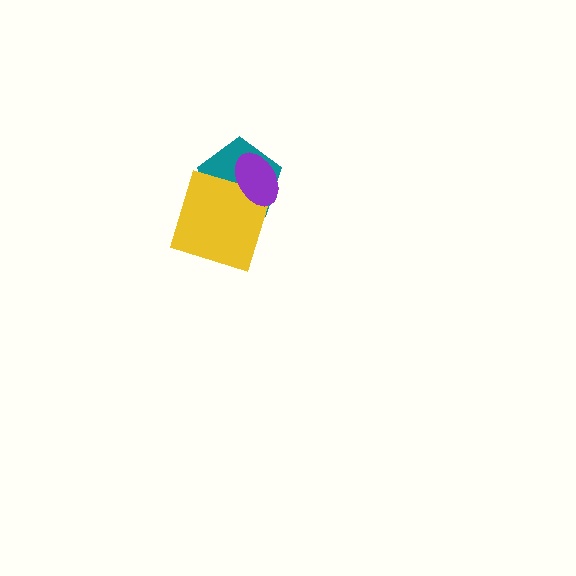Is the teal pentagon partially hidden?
Yes, it is partially covered by another shape.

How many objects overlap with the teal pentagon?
2 objects overlap with the teal pentagon.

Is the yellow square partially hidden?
Yes, it is partially covered by another shape.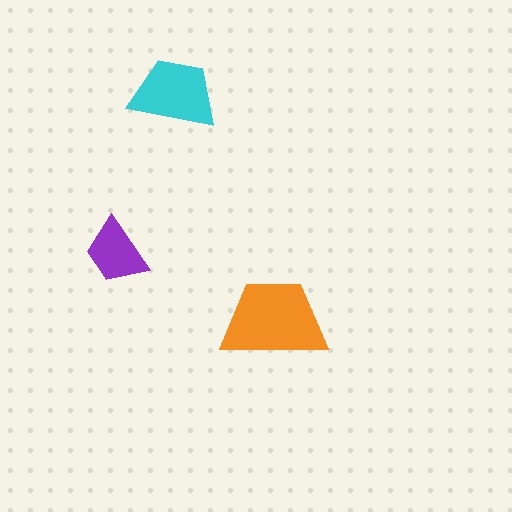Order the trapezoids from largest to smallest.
the orange one, the cyan one, the purple one.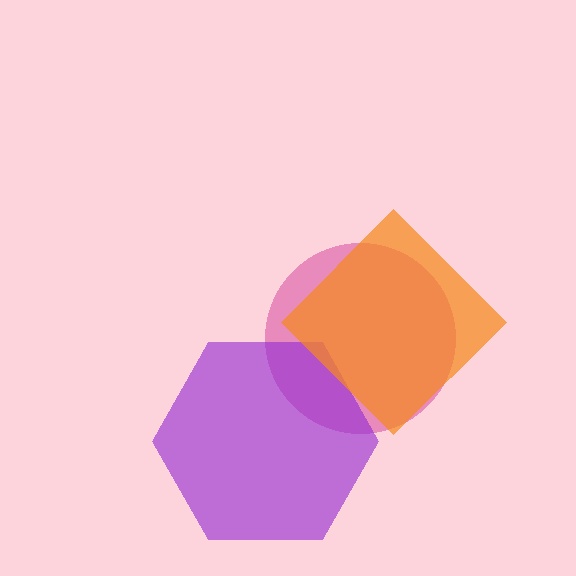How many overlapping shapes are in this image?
There are 3 overlapping shapes in the image.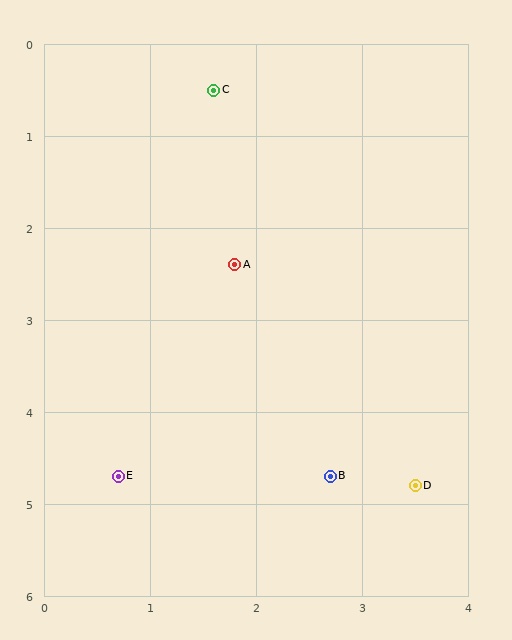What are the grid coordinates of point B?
Point B is at approximately (2.7, 4.7).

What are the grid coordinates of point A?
Point A is at approximately (1.8, 2.4).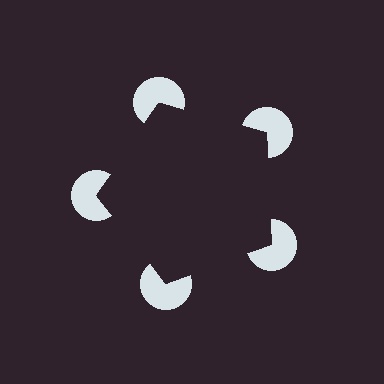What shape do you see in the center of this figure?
An illusory pentagon — its edges are inferred from the aligned wedge cuts in the pac-man discs, not physically drawn.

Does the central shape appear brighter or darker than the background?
It typically appears slightly darker than the background, even though no actual brightness change is drawn.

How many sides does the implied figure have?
5 sides.